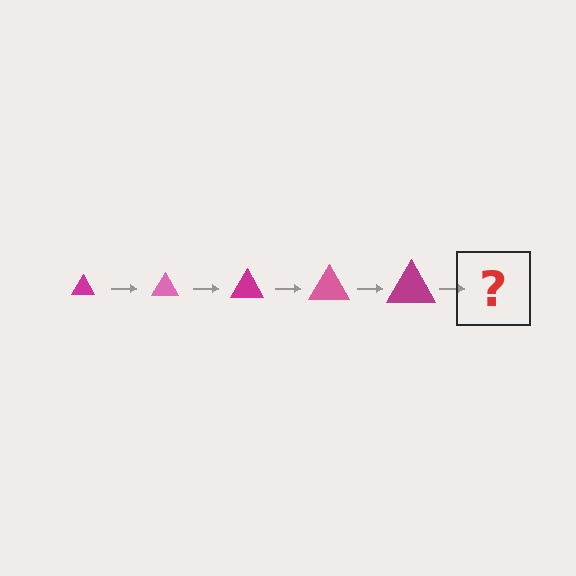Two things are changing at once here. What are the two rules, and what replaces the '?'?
The two rules are that the triangle grows larger each step and the color cycles through magenta and pink. The '?' should be a pink triangle, larger than the previous one.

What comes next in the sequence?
The next element should be a pink triangle, larger than the previous one.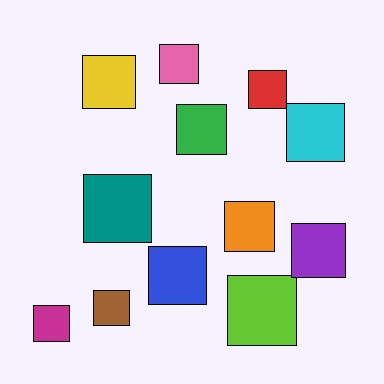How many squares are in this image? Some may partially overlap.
There are 12 squares.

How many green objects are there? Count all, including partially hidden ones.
There is 1 green object.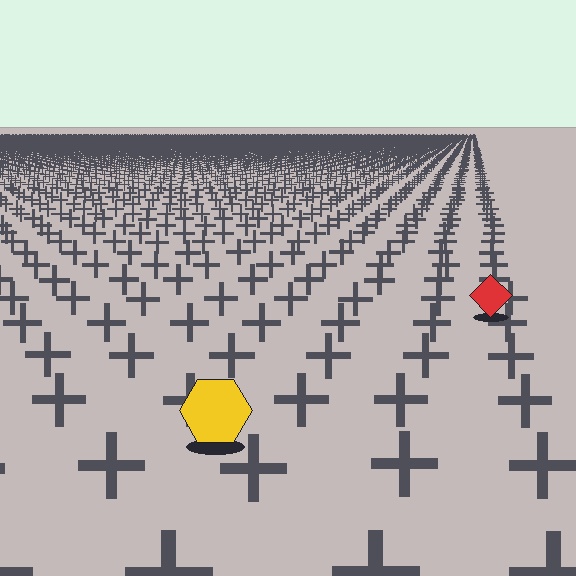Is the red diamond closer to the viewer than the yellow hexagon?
No. The yellow hexagon is closer — you can tell from the texture gradient: the ground texture is coarser near it.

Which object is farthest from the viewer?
The red diamond is farthest from the viewer. It appears smaller and the ground texture around it is denser.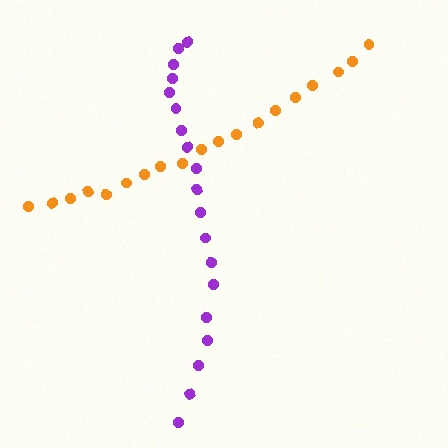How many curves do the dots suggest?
There are 2 distinct paths.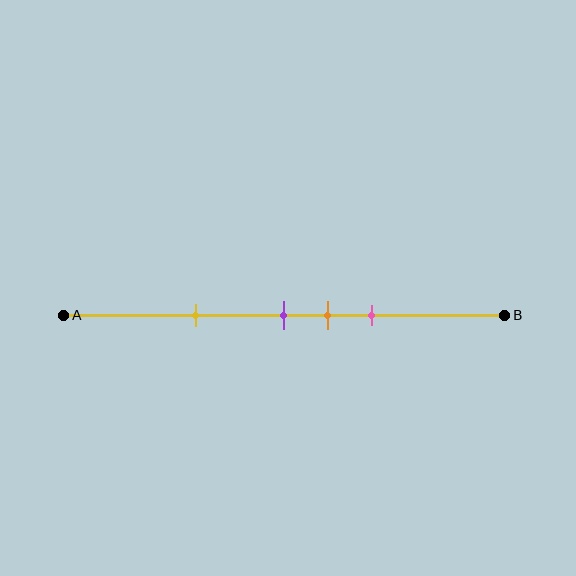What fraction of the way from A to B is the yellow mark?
The yellow mark is approximately 30% (0.3) of the way from A to B.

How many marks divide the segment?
There are 4 marks dividing the segment.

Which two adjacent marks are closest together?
The purple and orange marks are the closest adjacent pair.